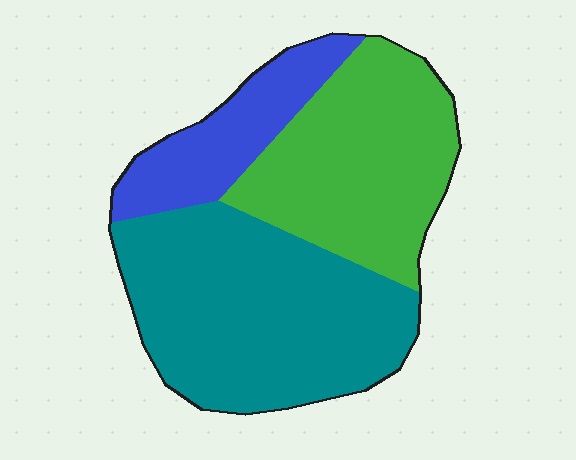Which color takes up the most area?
Teal, at roughly 45%.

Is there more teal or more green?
Teal.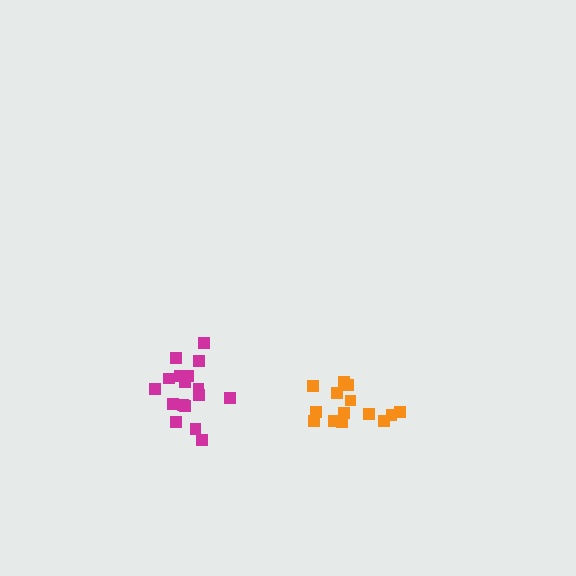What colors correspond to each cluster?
The clusters are colored: orange, magenta.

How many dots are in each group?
Group 1: 14 dots, Group 2: 17 dots (31 total).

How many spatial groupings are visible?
There are 2 spatial groupings.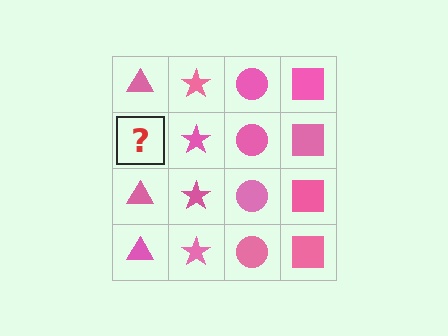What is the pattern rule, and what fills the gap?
The rule is that each column has a consistent shape. The gap should be filled with a pink triangle.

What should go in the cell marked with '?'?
The missing cell should contain a pink triangle.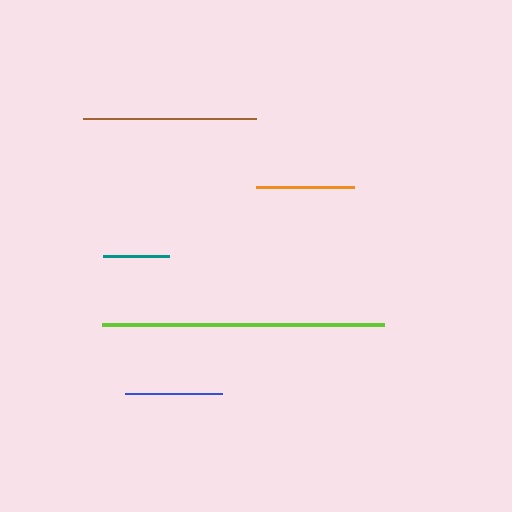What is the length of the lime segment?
The lime segment is approximately 282 pixels long.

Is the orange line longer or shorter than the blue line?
The orange line is longer than the blue line.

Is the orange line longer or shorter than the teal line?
The orange line is longer than the teal line.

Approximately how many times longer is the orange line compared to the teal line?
The orange line is approximately 1.5 times the length of the teal line.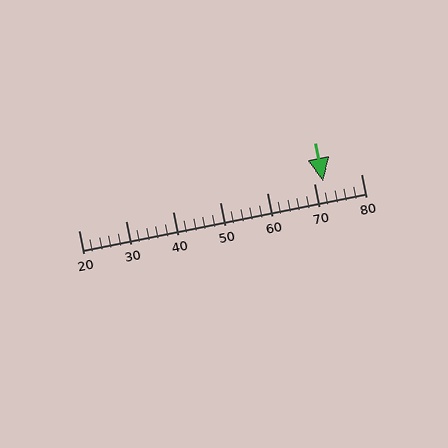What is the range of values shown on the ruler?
The ruler shows values from 20 to 80.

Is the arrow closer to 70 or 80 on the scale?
The arrow is closer to 70.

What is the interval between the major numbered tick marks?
The major tick marks are spaced 10 units apart.